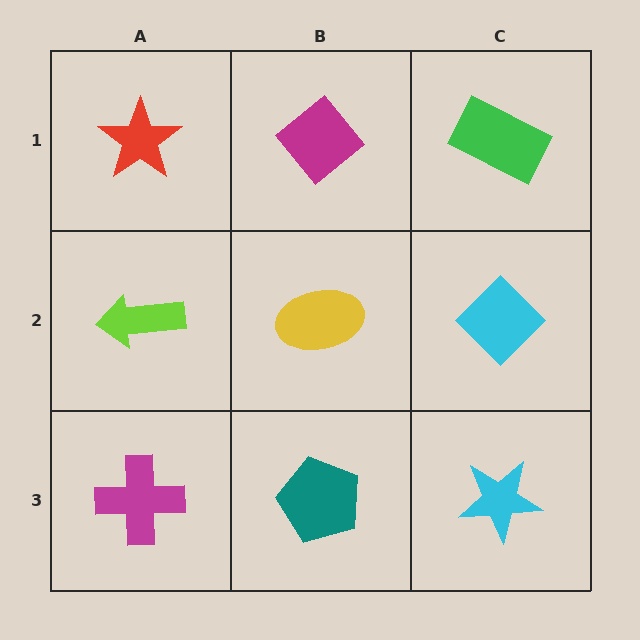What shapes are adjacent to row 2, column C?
A green rectangle (row 1, column C), a cyan star (row 3, column C), a yellow ellipse (row 2, column B).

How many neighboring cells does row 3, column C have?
2.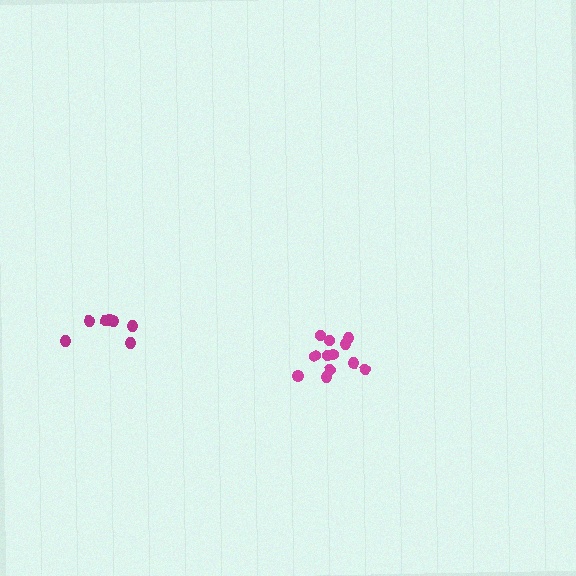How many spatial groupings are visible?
There are 2 spatial groupings.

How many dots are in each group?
Group 1: 7 dots, Group 2: 12 dots (19 total).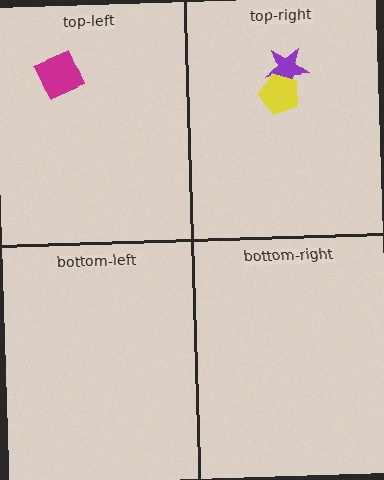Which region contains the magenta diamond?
The top-left region.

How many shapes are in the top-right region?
2.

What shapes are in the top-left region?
The magenta diamond.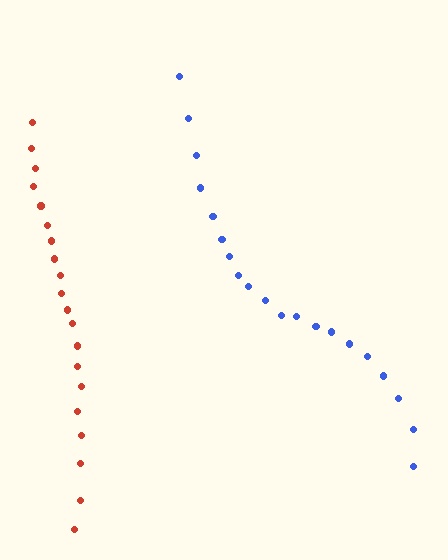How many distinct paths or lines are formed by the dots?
There are 2 distinct paths.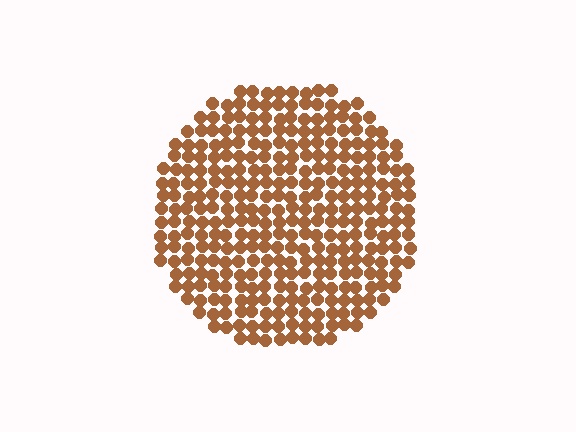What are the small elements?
The small elements are circles.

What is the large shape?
The large shape is a circle.